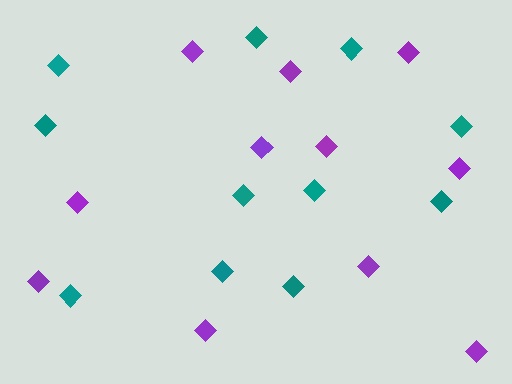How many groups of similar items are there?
There are 2 groups: one group of purple diamonds (11) and one group of teal diamonds (11).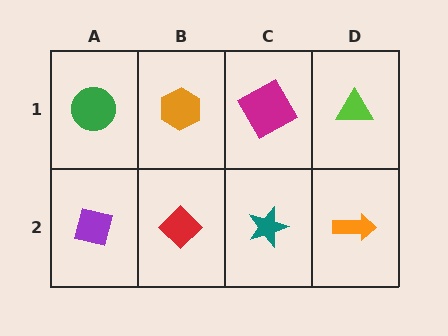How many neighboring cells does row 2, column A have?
2.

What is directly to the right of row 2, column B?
A teal star.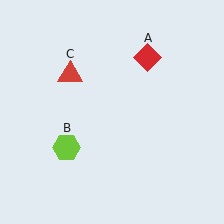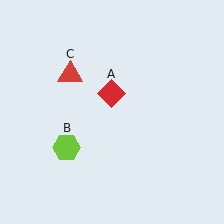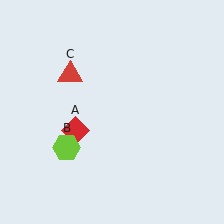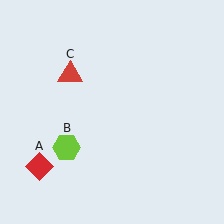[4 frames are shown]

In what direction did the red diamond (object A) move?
The red diamond (object A) moved down and to the left.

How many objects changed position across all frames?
1 object changed position: red diamond (object A).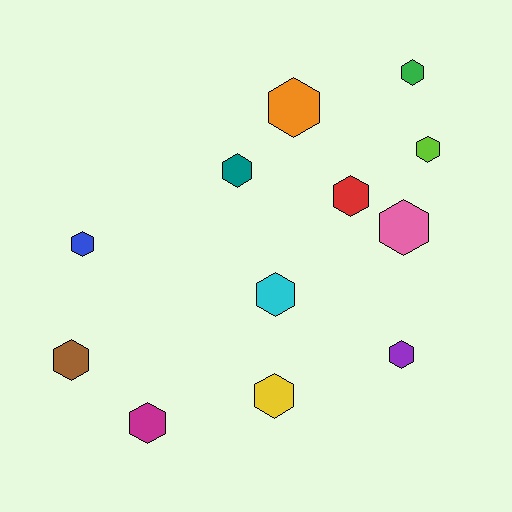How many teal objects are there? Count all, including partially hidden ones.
There is 1 teal object.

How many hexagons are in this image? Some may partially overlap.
There are 12 hexagons.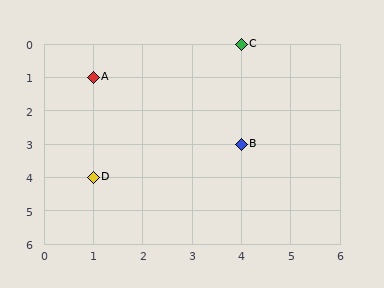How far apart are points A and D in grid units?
Points A and D are 3 rows apart.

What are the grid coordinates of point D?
Point D is at grid coordinates (1, 4).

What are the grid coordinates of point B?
Point B is at grid coordinates (4, 3).